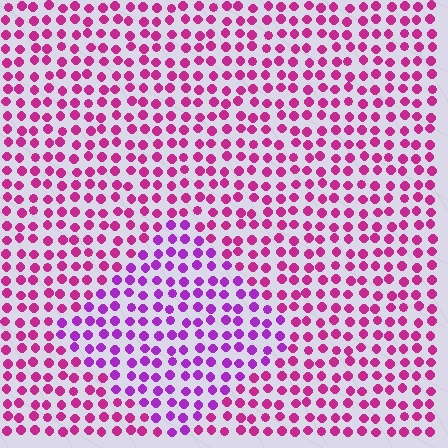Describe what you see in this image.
The image is filled with small magenta elements in a uniform arrangement. A diamond-shaped region is visible where the elements are tinted to a slightly different hue, forming a subtle color boundary.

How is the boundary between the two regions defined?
The boundary is defined purely by a slight shift in hue (about 32 degrees). Spacing, size, and orientation are identical on both sides.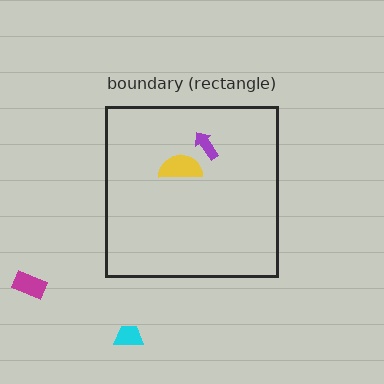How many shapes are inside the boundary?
2 inside, 2 outside.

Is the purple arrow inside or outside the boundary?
Inside.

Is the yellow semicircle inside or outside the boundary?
Inside.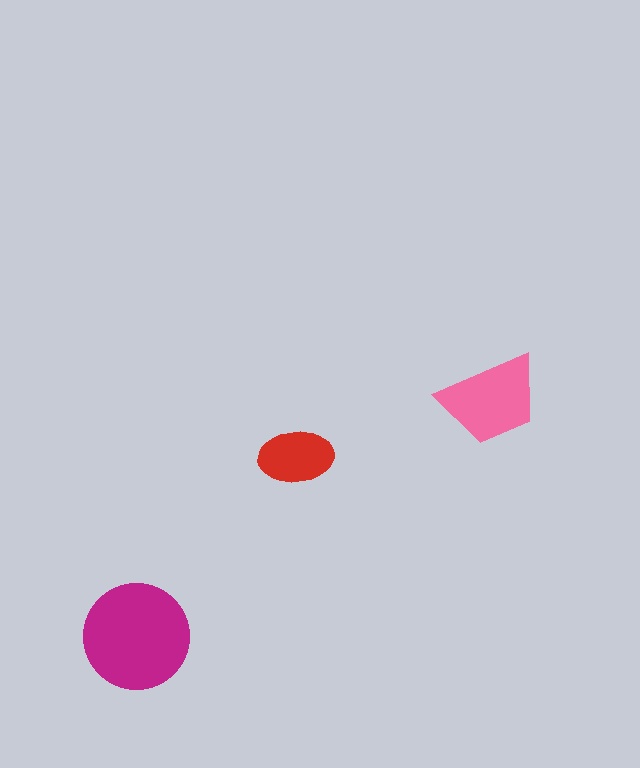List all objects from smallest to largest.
The red ellipse, the pink trapezoid, the magenta circle.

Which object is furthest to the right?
The pink trapezoid is rightmost.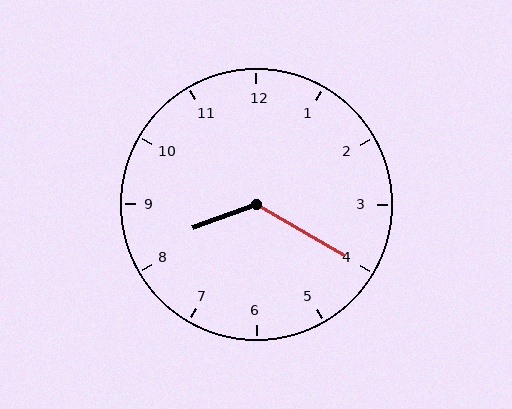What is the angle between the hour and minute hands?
Approximately 130 degrees.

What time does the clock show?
8:20.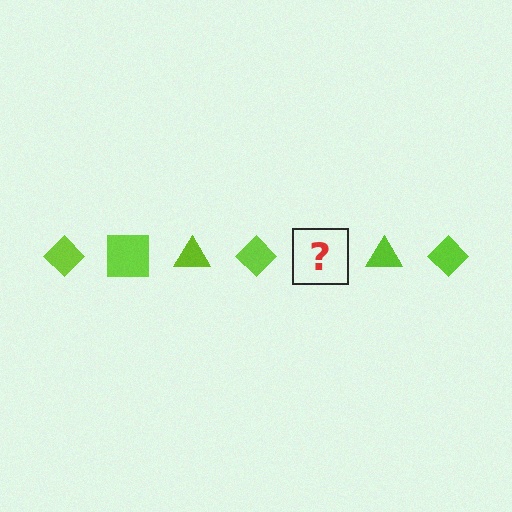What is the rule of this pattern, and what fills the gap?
The rule is that the pattern cycles through diamond, square, triangle shapes in lime. The gap should be filled with a lime square.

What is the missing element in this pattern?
The missing element is a lime square.